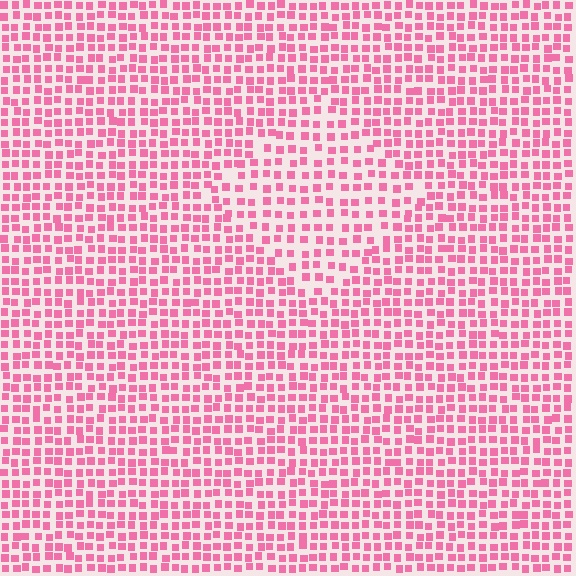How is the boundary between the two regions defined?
The boundary is defined by a change in element density (approximately 1.5x ratio). All elements are the same color, size, and shape.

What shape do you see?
I see a diamond.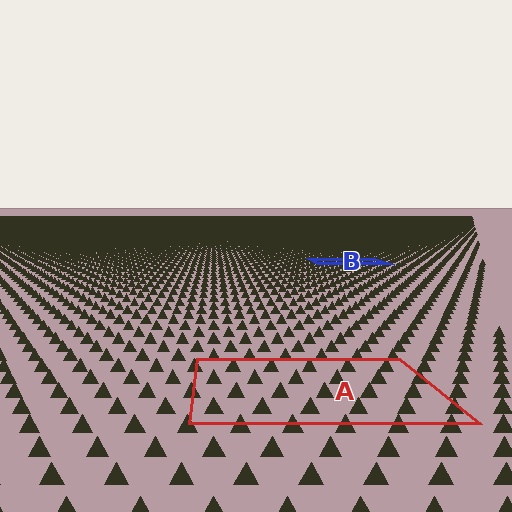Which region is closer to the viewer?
Region A is closer. The texture elements there are larger and more spread out.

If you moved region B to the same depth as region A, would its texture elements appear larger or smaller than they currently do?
They would appear larger. At a closer depth, the same texture elements are projected at a bigger on-screen size.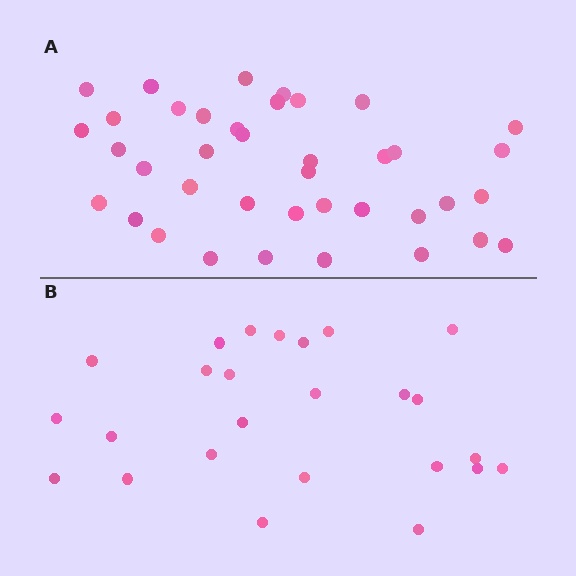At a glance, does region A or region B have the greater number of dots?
Region A (the top region) has more dots.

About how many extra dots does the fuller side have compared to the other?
Region A has approximately 15 more dots than region B.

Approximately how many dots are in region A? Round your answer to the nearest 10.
About 40 dots. (The exact count is 39, which rounds to 40.)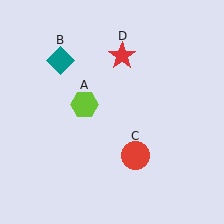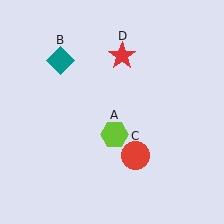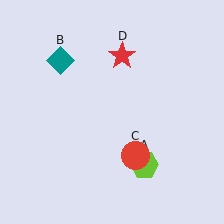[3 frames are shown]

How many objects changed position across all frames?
1 object changed position: lime hexagon (object A).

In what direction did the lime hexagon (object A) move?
The lime hexagon (object A) moved down and to the right.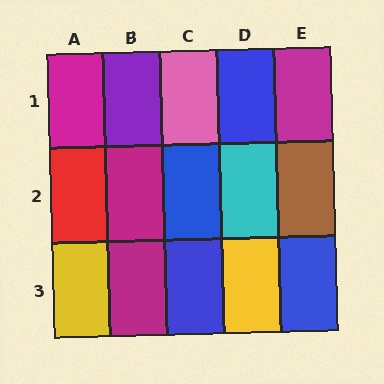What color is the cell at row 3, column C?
Blue.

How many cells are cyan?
1 cell is cyan.